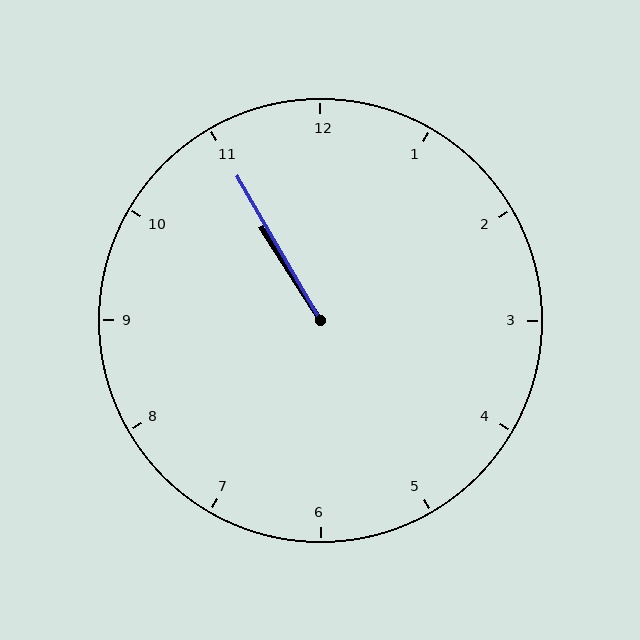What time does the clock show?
10:55.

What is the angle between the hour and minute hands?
Approximately 2 degrees.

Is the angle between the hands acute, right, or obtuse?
It is acute.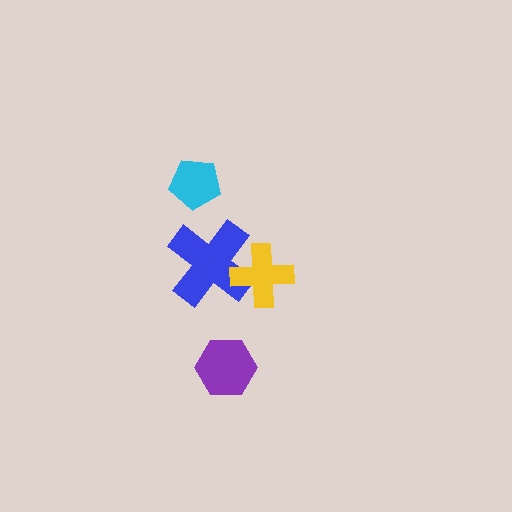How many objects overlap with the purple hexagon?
0 objects overlap with the purple hexagon.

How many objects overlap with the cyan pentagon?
0 objects overlap with the cyan pentagon.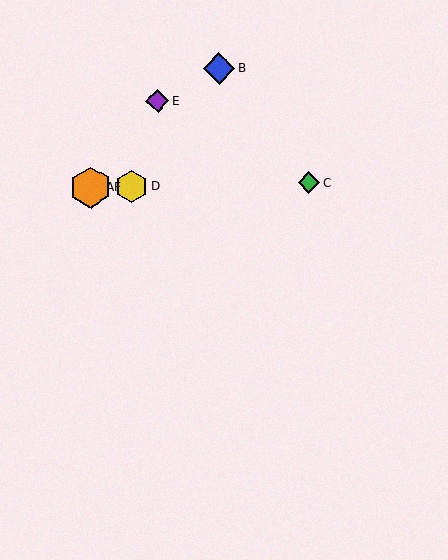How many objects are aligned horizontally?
4 objects (A, C, D, F) are aligned horizontally.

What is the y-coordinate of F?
Object F is at y≈187.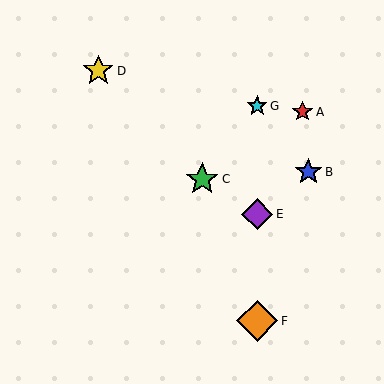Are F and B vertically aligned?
No, F is at x≈257 and B is at x≈308.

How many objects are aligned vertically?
3 objects (E, F, G) are aligned vertically.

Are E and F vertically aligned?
Yes, both are at x≈257.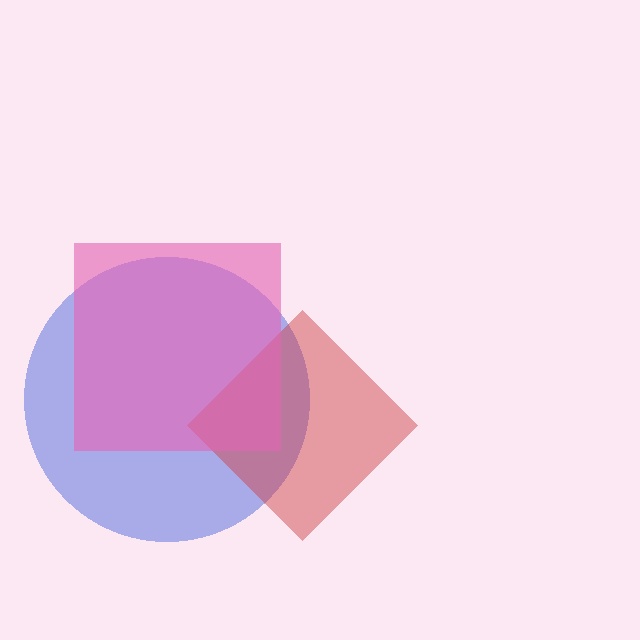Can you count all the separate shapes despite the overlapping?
Yes, there are 3 separate shapes.